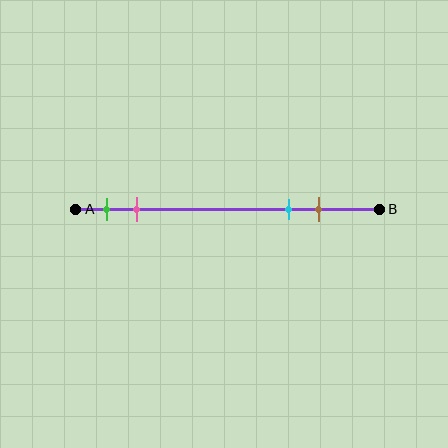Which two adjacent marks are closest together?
The green and pink marks are the closest adjacent pair.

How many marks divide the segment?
There are 4 marks dividing the segment.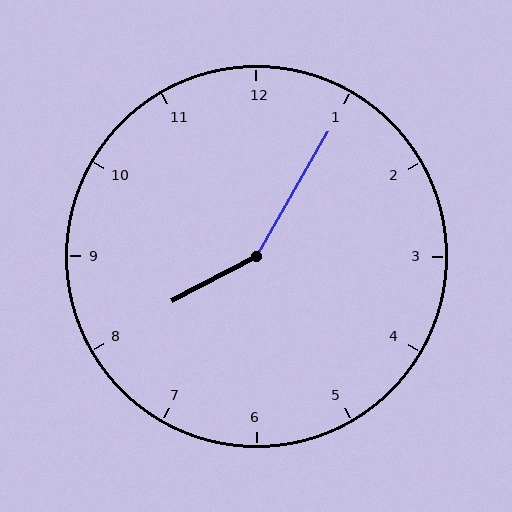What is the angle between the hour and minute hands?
Approximately 148 degrees.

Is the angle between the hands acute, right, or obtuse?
It is obtuse.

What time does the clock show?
8:05.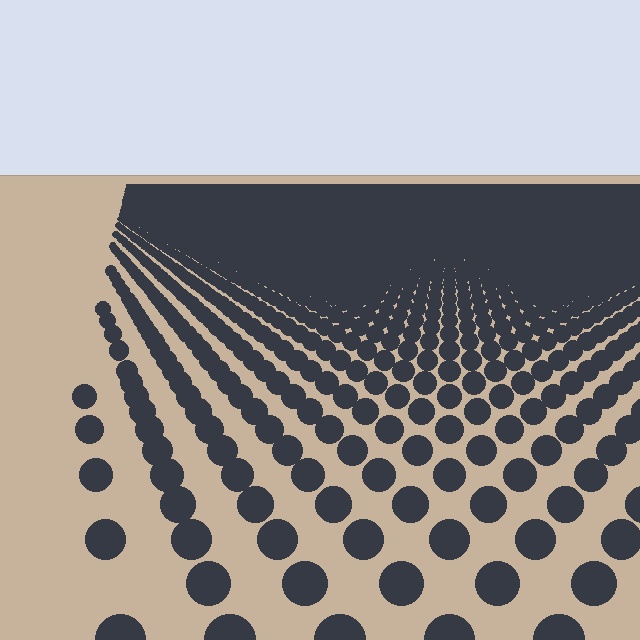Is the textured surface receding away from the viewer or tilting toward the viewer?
The surface is receding away from the viewer. Texture elements get smaller and denser toward the top.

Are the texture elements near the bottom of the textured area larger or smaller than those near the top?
Larger. Near the bottom, elements are closer to the viewer and appear at a bigger on-screen size.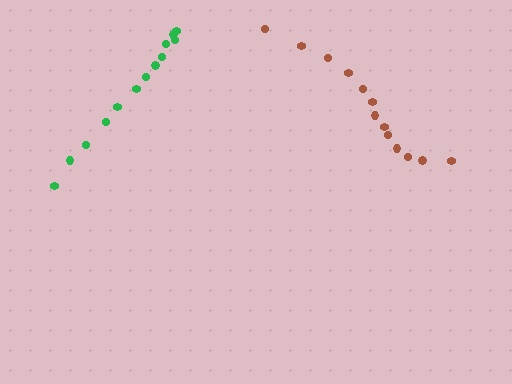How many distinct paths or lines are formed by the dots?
There are 2 distinct paths.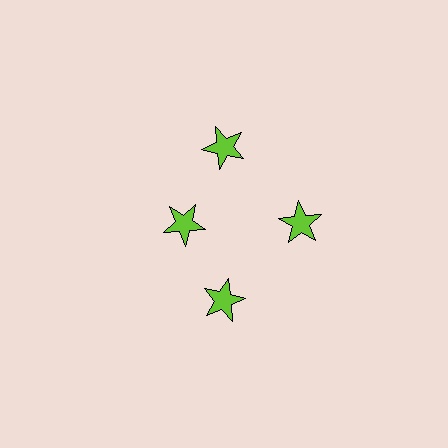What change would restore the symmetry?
The symmetry would be restored by moving it outward, back onto the ring so that all 4 stars sit at equal angles and equal distance from the center.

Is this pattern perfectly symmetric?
No. The 4 lime stars are arranged in a ring, but one element near the 9 o'clock position is pulled inward toward the center, breaking the 4-fold rotational symmetry.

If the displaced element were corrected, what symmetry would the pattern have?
It would have 4-fold rotational symmetry — the pattern would map onto itself every 90 degrees.